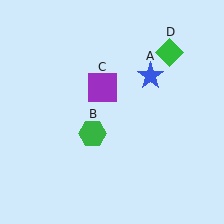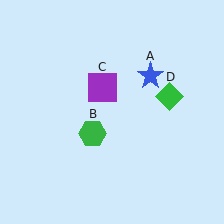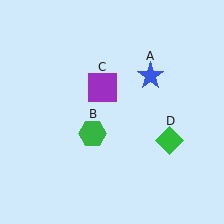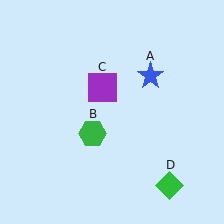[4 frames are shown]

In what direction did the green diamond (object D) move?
The green diamond (object D) moved down.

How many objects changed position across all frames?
1 object changed position: green diamond (object D).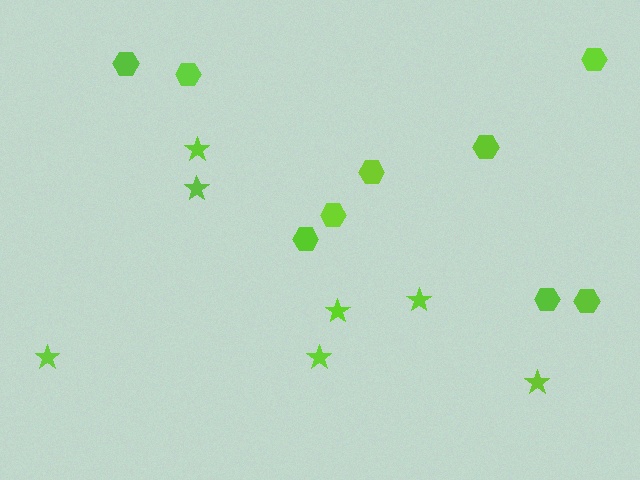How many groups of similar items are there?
There are 2 groups: one group of stars (7) and one group of hexagons (9).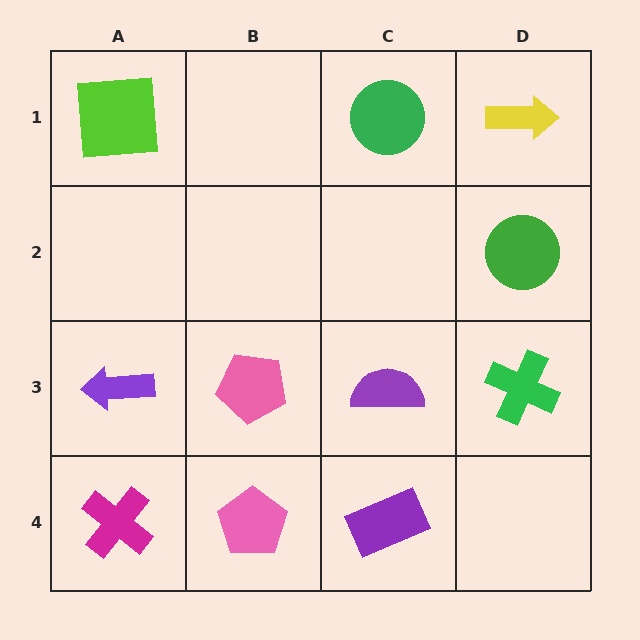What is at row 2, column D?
A green circle.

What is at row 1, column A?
A lime square.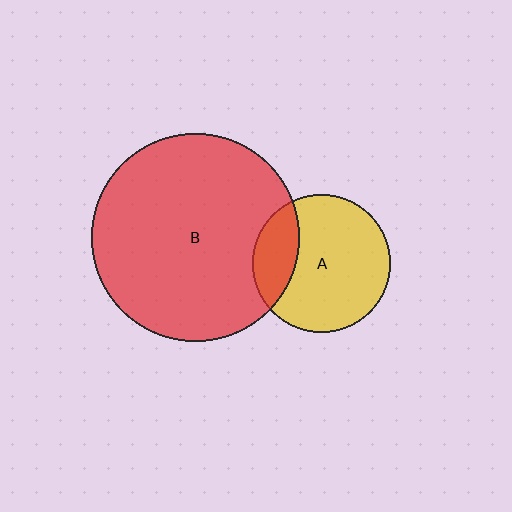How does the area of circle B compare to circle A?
Approximately 2.3 times.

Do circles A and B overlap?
Yes.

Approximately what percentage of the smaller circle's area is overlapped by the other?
Approximately 25%.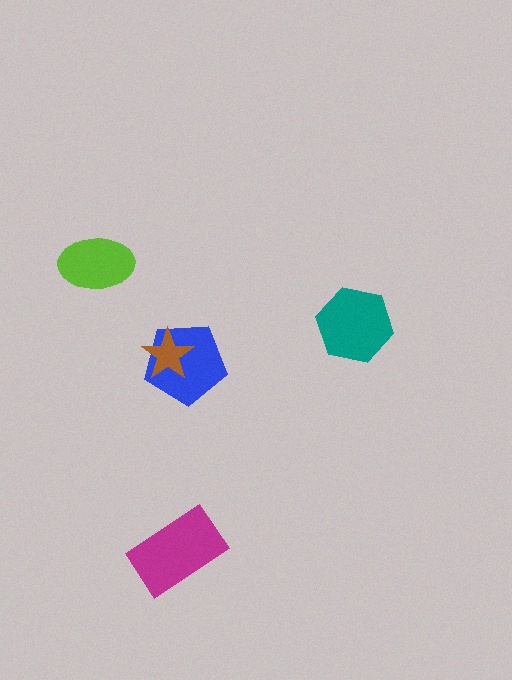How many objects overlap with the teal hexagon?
0 objects overlap with the teal hexagon.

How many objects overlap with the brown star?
1 object overlaps with the brown star.